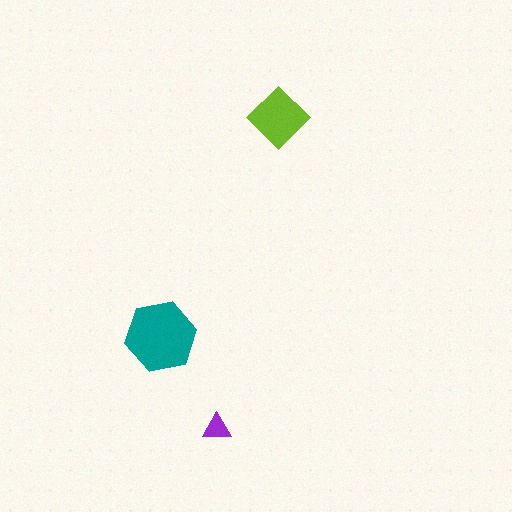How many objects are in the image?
There are 3 objects in the image.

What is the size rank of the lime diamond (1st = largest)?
2nd.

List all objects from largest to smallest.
The teal hexagon, the lime diamond, the purple triangle.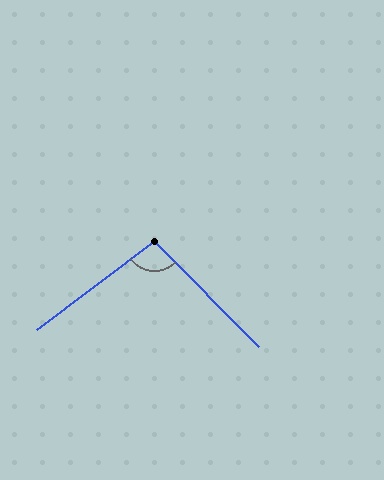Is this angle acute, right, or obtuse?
It is obtuse.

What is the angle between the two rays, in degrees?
Approximately 98 degrees.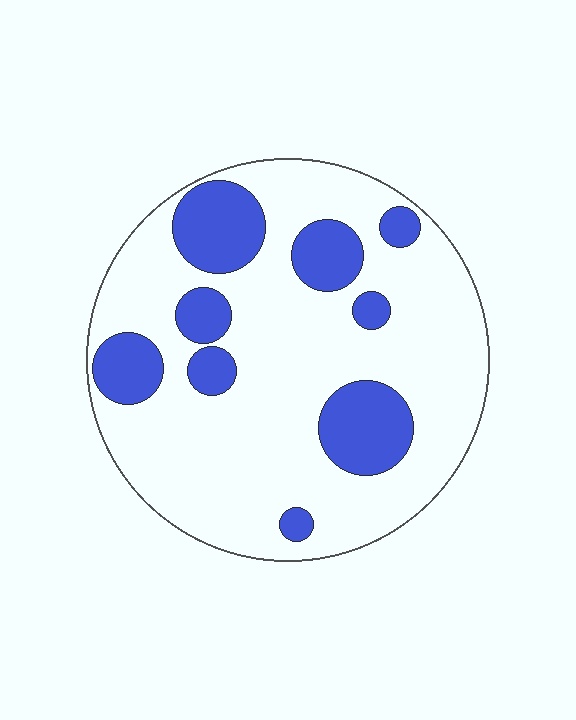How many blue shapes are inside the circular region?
9.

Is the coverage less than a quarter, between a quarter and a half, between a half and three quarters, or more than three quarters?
Less than a quarter.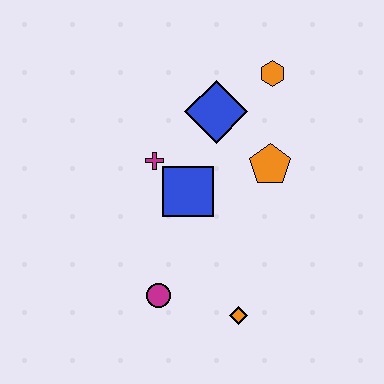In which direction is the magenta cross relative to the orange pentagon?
The magenta cross is to the left of the orange pentagon.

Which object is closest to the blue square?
The magenta cross is closest to the blue square.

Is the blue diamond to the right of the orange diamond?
No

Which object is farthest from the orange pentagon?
The magenta circle is farthest from the orange pentagon.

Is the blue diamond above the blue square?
Yes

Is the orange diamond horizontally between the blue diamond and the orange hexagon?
Yes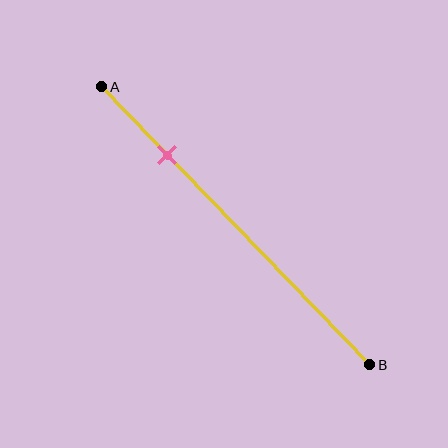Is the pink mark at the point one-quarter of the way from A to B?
Yes, the mark is approximately at the one-quarter point.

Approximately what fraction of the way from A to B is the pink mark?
The pink mark is approximately 25% of the way from A to B.